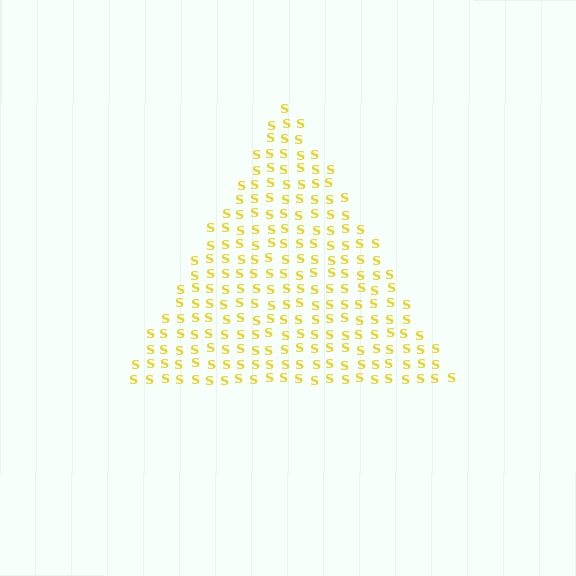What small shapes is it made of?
It is made of small letter S's.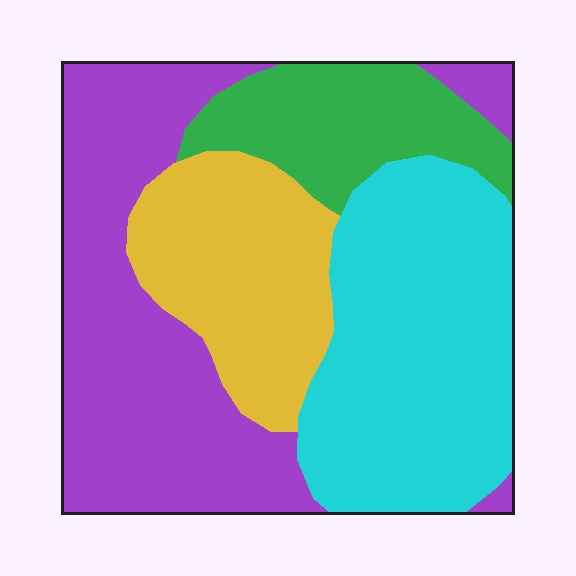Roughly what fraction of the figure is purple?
Purple takes up about one third (1/3) of the figure.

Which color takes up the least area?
Green, at roughly 15%.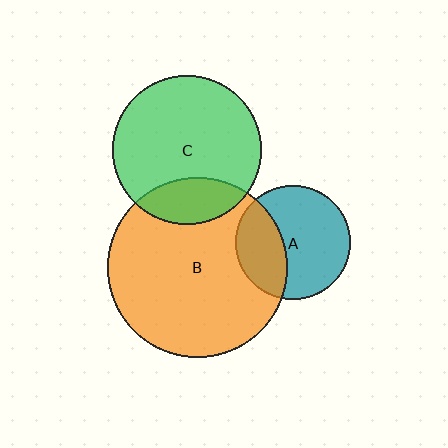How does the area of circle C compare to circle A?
Approximately 1.7 times.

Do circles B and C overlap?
Yes.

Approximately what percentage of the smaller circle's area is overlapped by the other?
Approximately 20%.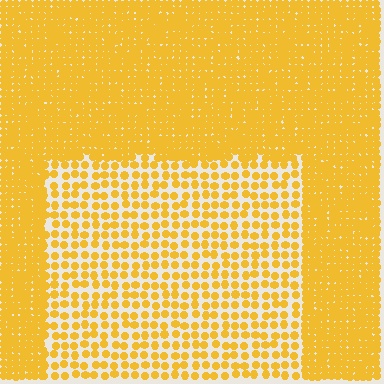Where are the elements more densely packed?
The elements are more densely packed outside the rectangle boundary.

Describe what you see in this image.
The image contains small yellow elements arranged at two different densities. A rectangle-shaped region is visible where the elements are less densely packed than the surrounding area.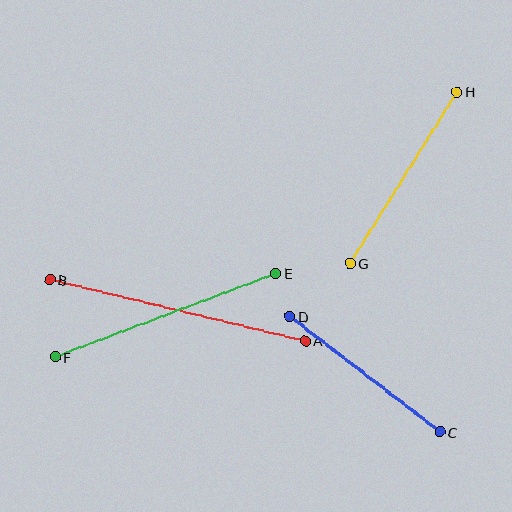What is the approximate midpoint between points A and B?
The midpoint is at approximately (178, 310) pixels.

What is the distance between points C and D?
The distance is approximately 189 pixels.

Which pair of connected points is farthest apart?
Points A and B are farthest apart.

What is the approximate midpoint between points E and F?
The midpoint is at approximately (165, 315) pixels.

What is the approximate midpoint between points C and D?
The midpoint is at approximately (365, 374) pixels.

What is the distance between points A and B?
The distance is approximately 262 pixels.